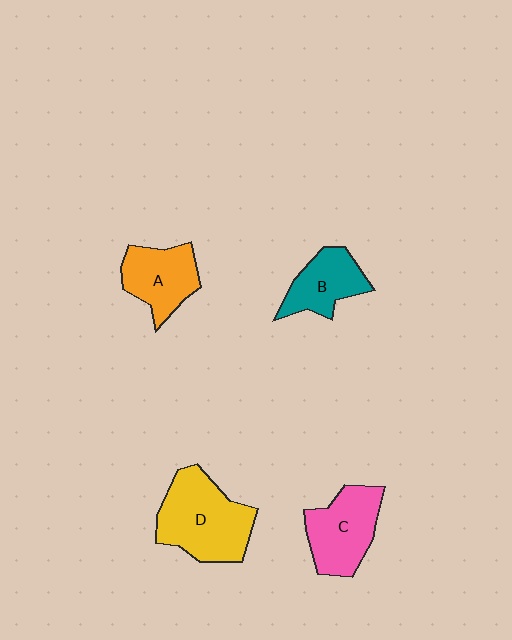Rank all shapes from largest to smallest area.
From largest to smallest: D (yellow), C (pink), A (orange), B (teal).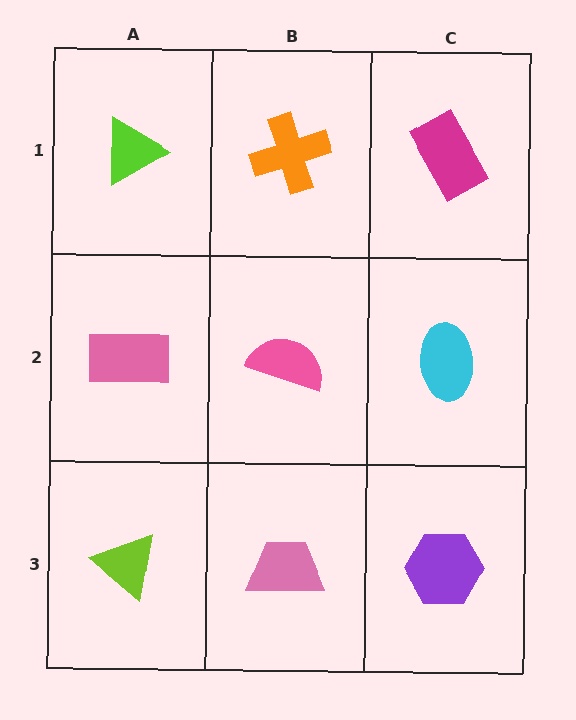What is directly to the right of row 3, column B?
A purple hexagon.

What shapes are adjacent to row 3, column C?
A cyan ellipse (row 2, column C), a pink trapezoid (row 3, column B).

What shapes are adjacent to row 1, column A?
A pink rectangle (row 2, column A), an orange cross (row 1, column B).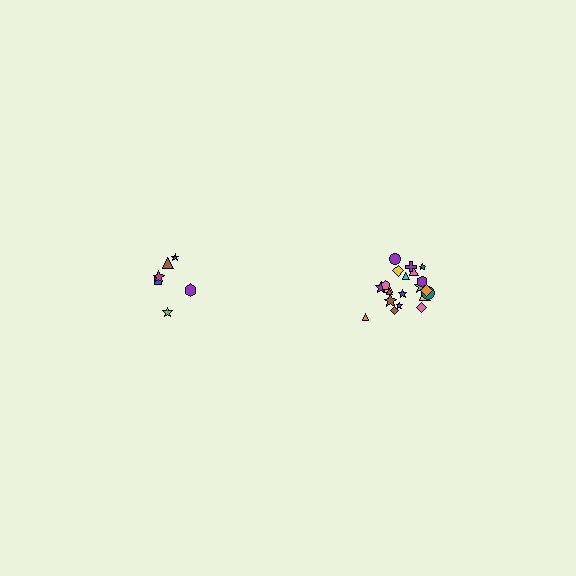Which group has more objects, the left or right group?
The right group.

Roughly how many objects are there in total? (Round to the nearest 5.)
Roughly 30 objects in total.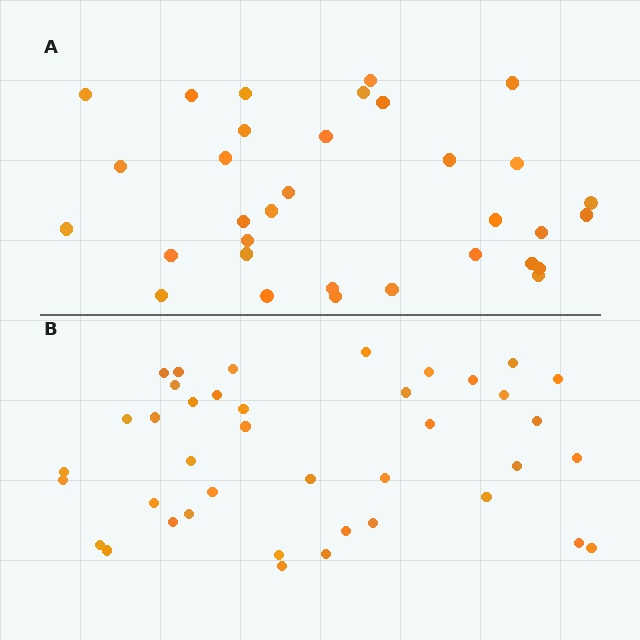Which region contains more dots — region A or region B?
Region B (the bottom region) has more dots.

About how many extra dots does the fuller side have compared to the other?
Region B has roughly 8 or so more dots than region A.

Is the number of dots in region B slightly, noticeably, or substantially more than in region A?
Region B has only slightly more — the two regions are fairly close. The ratio is roughly 1.2 to 1.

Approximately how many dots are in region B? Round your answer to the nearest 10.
About 40 dots.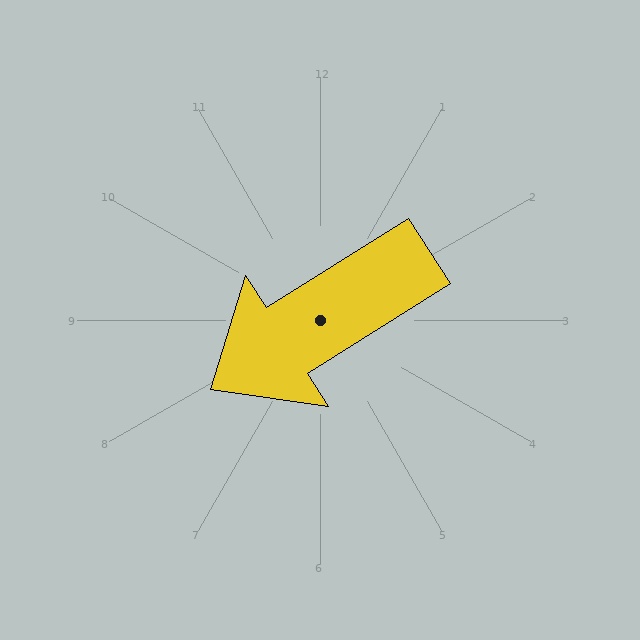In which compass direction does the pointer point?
Southwest.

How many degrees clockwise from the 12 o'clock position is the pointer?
Approximately 238 degrees.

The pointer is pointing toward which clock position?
Roughly 8 o'clock.